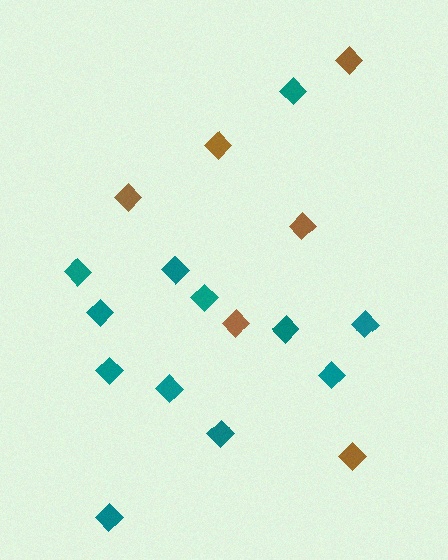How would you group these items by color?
There are 2 groups: one group of brown diamonds (6) and one group of teal diamonds (12).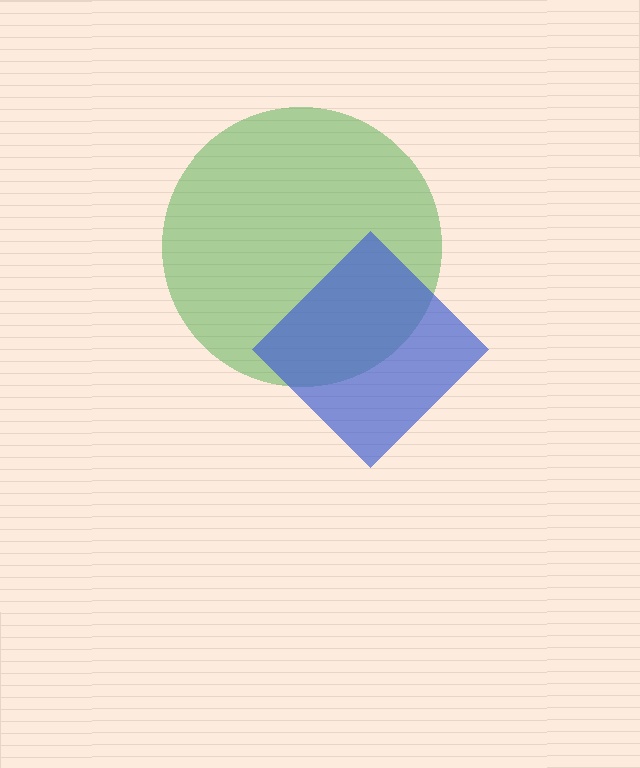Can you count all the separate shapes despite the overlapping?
Yes, there are 2 separate shapes.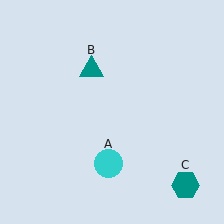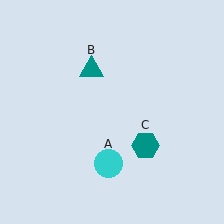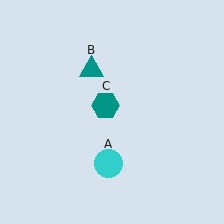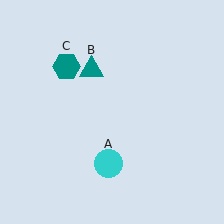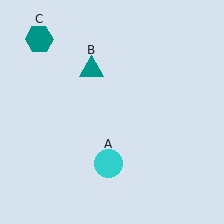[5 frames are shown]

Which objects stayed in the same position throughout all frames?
Cyan circle (object A) and teal triangle (object B) remained stationary.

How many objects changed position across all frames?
1 object changed position: teal hexagon (object C).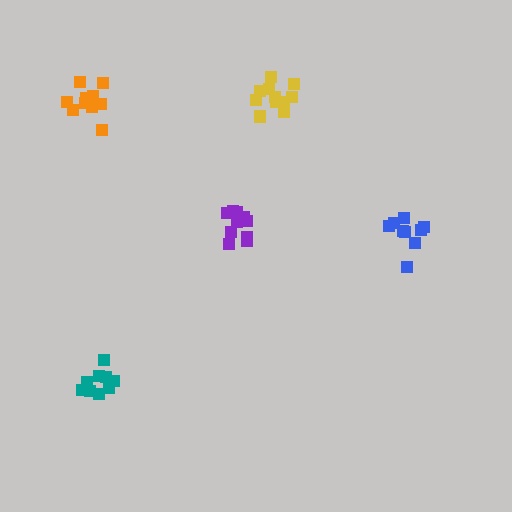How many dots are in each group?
Group 1: 10 dots, Group 2: 12 dots, Group 3: 10 dots, Group 4: 10 dots, Group 5: 9 dots (51 total).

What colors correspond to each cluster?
The clusters are colored: purple, yellow, teal, orange, blue.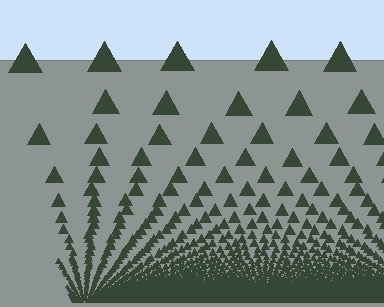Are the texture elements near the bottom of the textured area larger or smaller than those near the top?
Smaller. The gradient is inverted — elements near the bottom are smaller and denser.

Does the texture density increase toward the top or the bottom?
Density increases toward the bottom.